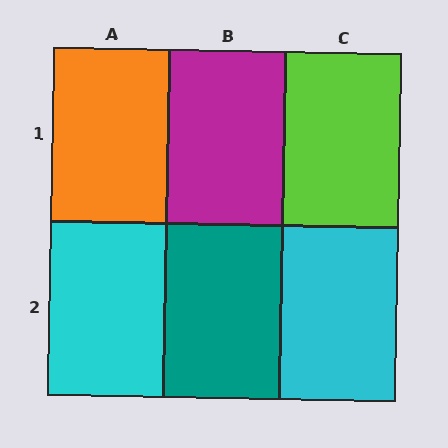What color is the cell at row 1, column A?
Orange.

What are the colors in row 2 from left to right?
Cyan, teal, cyan.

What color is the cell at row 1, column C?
Lime.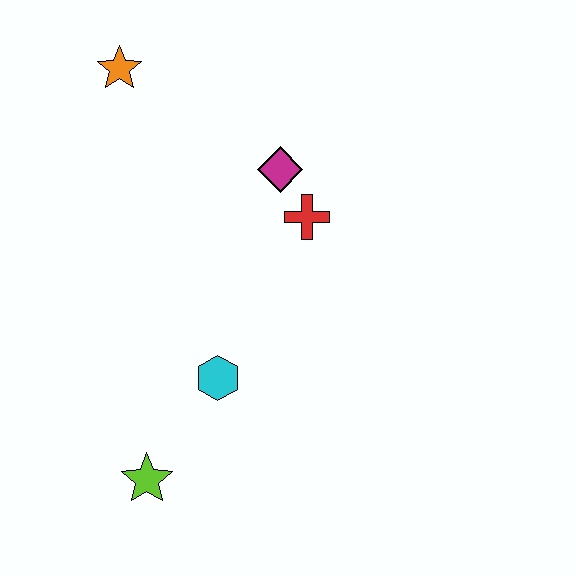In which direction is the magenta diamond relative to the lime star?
The magenta diamond is above the lime star.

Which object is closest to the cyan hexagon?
The lime star is closest to the cyan hexagon.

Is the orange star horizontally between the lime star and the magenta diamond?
No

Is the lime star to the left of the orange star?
No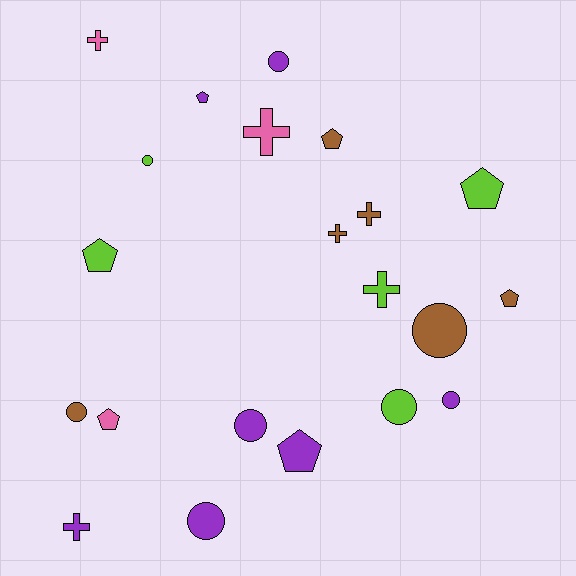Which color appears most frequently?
Purple, with 7 objects.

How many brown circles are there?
There are 2 brown circles.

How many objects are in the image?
There are 21 objects.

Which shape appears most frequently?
Circle, with 8 objects.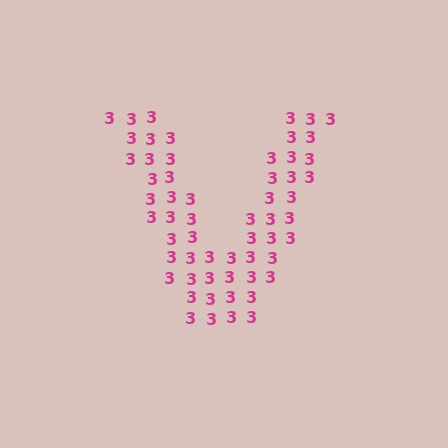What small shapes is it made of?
It is made of small digit 3's.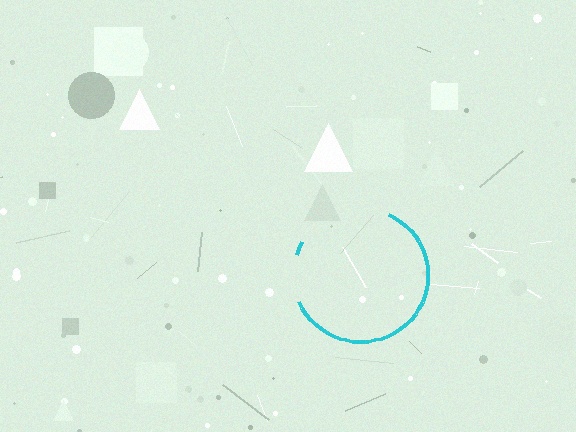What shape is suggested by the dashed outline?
The dashed outline suggests a circle.